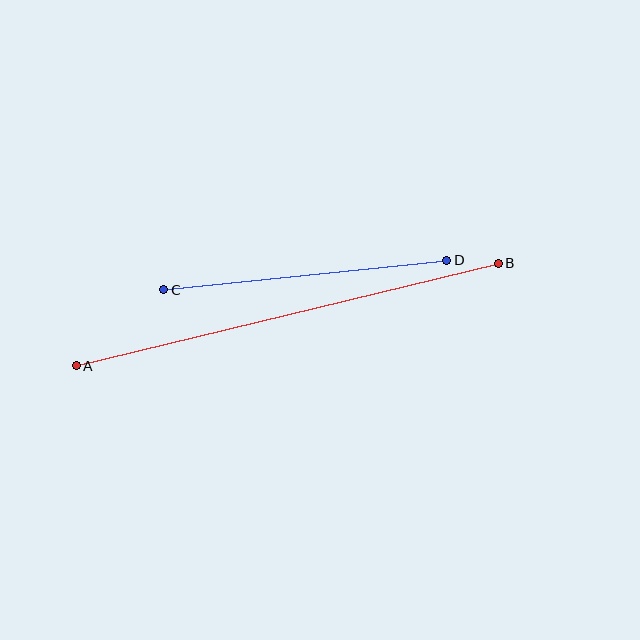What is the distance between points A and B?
The distance is approximately 434 pixels.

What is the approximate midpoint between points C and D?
The midpoint is at approximately (305, 275) pixels.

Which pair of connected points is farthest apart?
Points A and B are farthest apart.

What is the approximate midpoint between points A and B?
The midpoint is at approximately (287, 315) pixels.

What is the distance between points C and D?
The distance is approximately 285 pixels.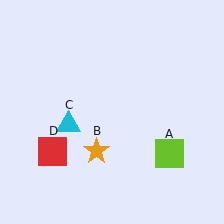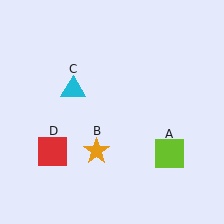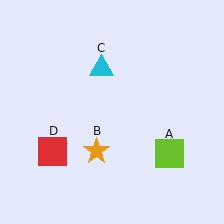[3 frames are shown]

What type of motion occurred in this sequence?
The cyan triangle (object C) rotated clockwise around the center of the scene.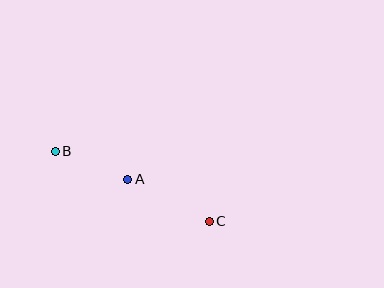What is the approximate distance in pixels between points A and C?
The distance between A and C is approximately 92 pixels.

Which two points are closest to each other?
Points A and B are closest to each other.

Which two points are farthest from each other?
Points B and C are farthest from each other.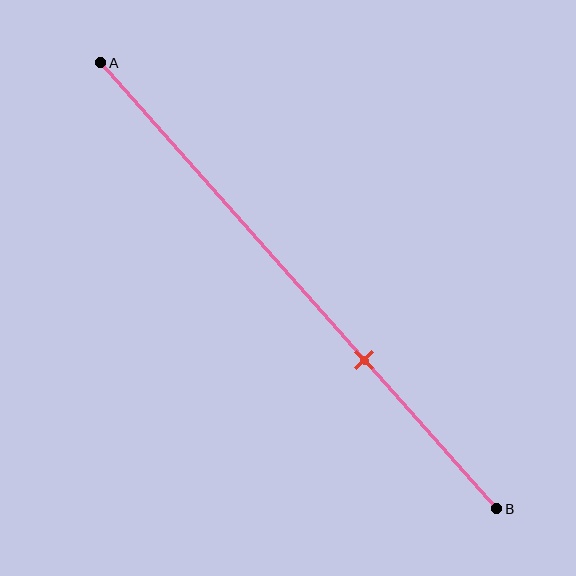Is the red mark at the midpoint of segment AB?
No, the mark is at about 65% from A, not at the 50% midpoint.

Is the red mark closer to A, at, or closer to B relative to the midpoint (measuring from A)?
The red mark is closer to point B than the midpoint of segment AB.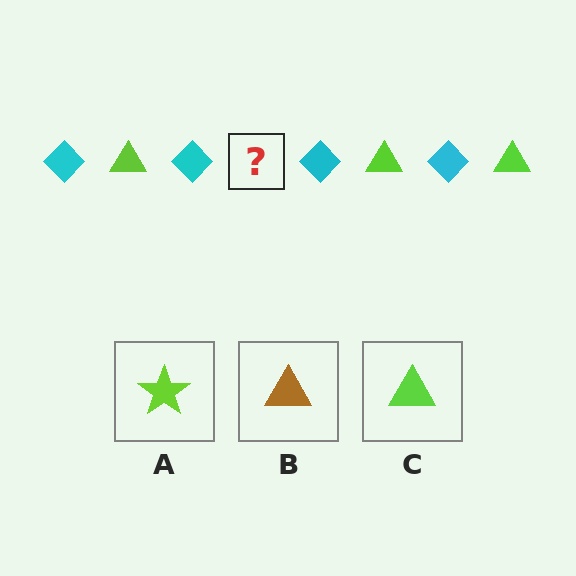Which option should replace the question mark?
Option C.